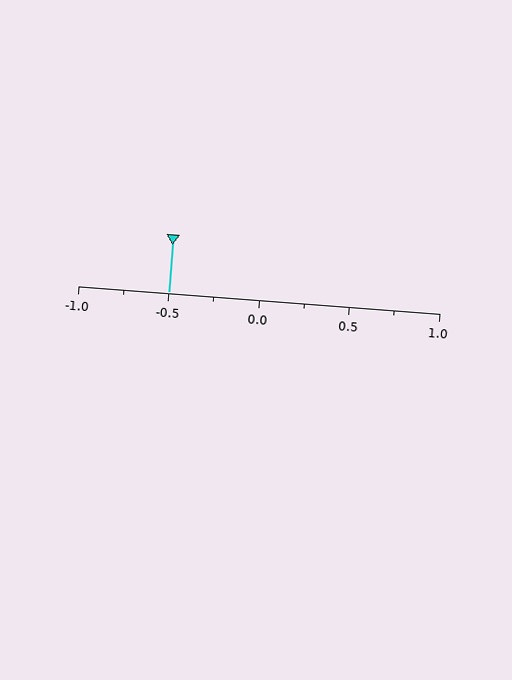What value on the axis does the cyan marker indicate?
The marker indicates approximately -0.5.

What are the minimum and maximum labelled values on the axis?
The axis runs from -1.0 to 1.0.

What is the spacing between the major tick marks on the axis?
The major ticks are spaced 0.5 apart.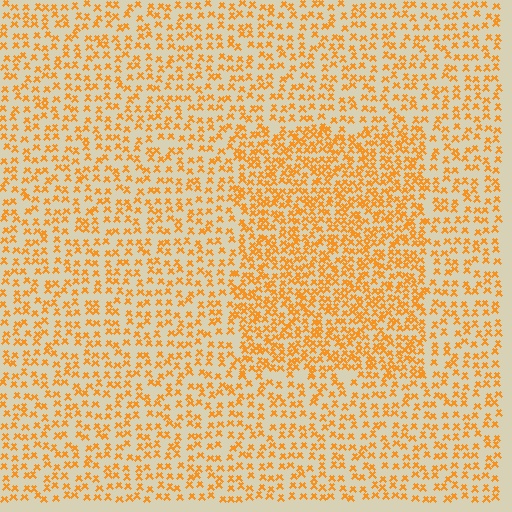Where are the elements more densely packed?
The elements are more densely packed inside the rectangle boundary.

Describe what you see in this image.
The image contains small orange elements arranged at two different densities. A rectangle-shaped region is visible where the elements are more densely packed than the surrounding area.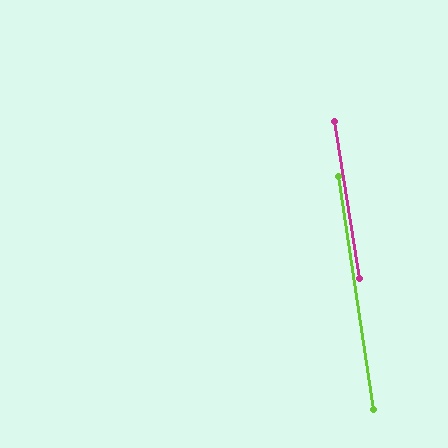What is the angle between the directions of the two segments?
Approximately 1 degree.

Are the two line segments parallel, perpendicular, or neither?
Parallel — their directions differ by only 0.5°.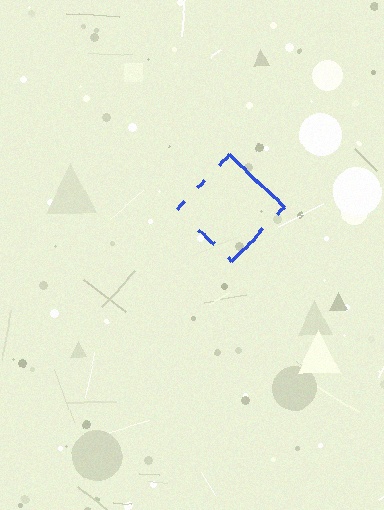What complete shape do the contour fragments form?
The contour fragments form a diamond.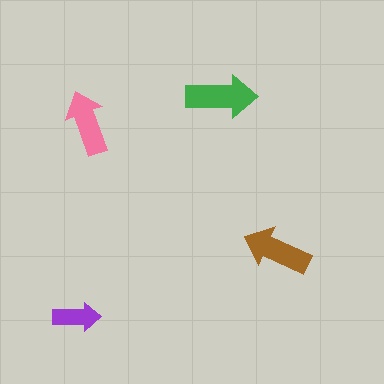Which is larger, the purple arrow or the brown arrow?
The brown one.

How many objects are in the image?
There are 4 objects in the image.